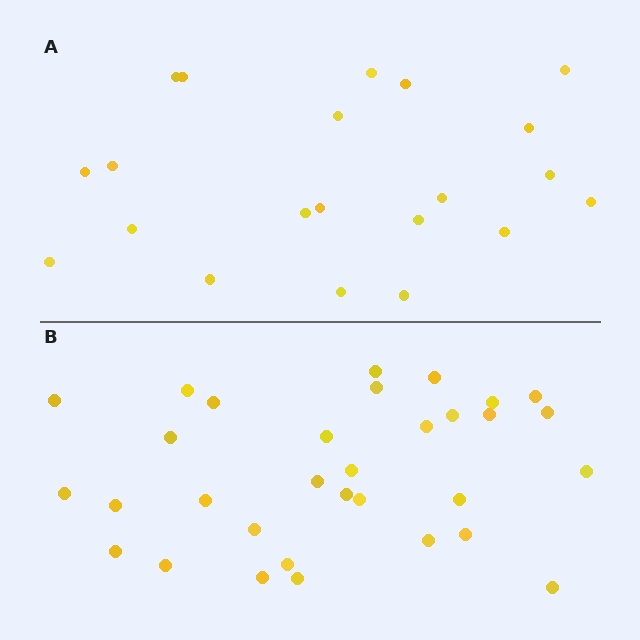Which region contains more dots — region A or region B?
Region B (the bottom region) has more dots.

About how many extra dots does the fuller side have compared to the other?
Region B has roughly 12 or so more dots than region A.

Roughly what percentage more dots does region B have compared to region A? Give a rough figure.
About 50% more.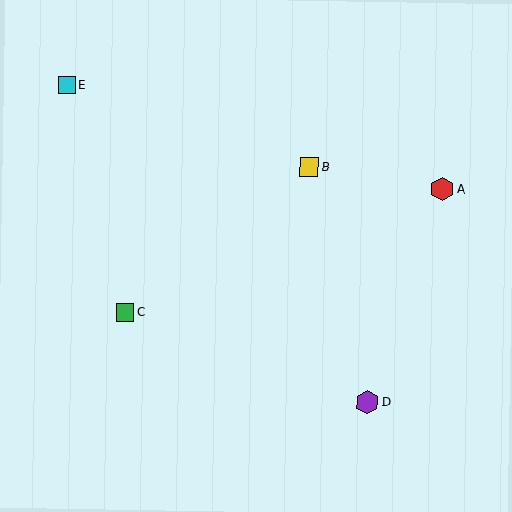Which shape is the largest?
The purple hexagon (labeled D) is the largest.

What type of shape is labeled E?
Shape E is a cyan square.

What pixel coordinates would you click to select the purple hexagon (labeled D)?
Click at (367, 402) to select the purple hexagon D.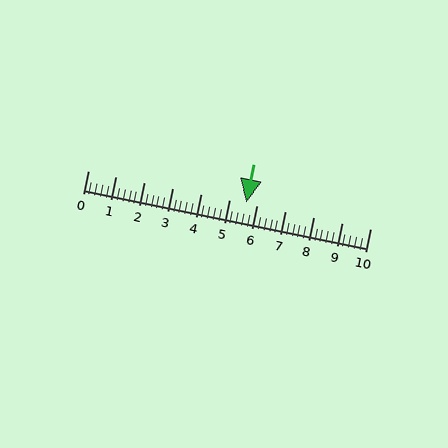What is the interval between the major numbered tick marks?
The major tick marks are spaced 1 units apart.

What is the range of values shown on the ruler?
The ruler shows values from 0 to 10.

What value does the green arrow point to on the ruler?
The green arrow points to approximately 5.6.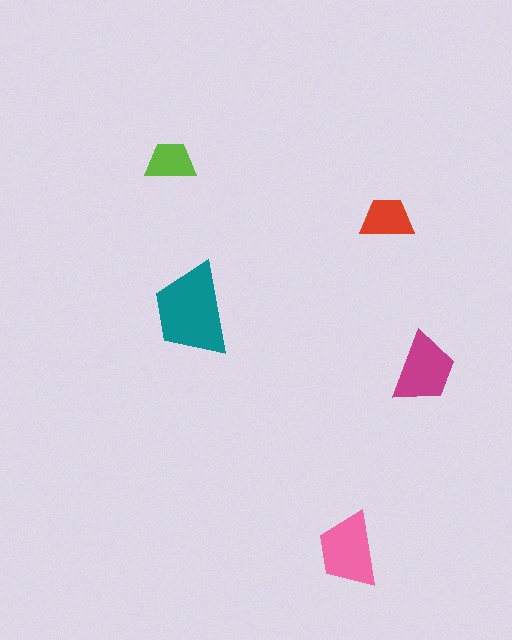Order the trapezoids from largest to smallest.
the teal one, the pink one, the magenta one, the red one, the lime one.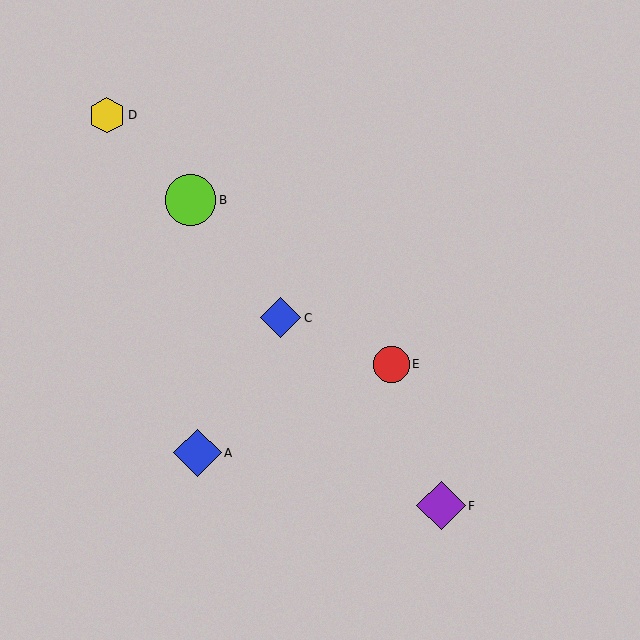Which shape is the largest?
The lime circle (labeled B) is the largest.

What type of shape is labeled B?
Shape B is a lime circle.